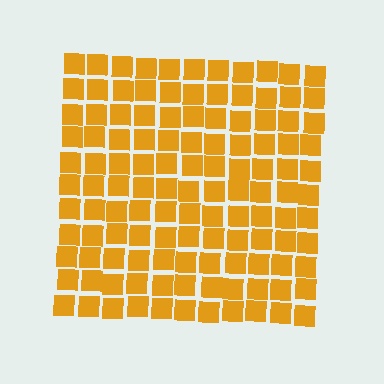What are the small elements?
The small elements are squares.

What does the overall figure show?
The overall figure shows a square.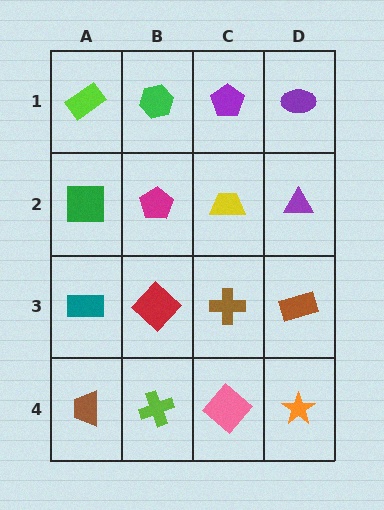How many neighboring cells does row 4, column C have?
3.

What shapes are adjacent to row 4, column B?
A red diamond (row 3, column B), a brown trapezoid (row 4, column A), a pink diamond (row 4, column C).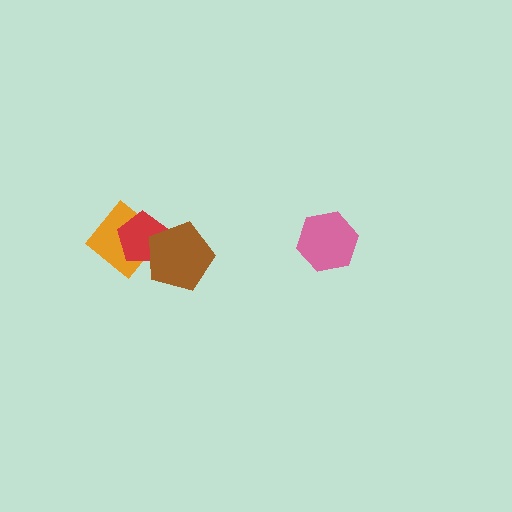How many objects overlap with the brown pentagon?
2 objects overlap with the brown pentagon.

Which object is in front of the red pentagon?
The brown pentagon is in front of the red pentagon.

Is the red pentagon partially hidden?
Yes, it is partially covered by another shape.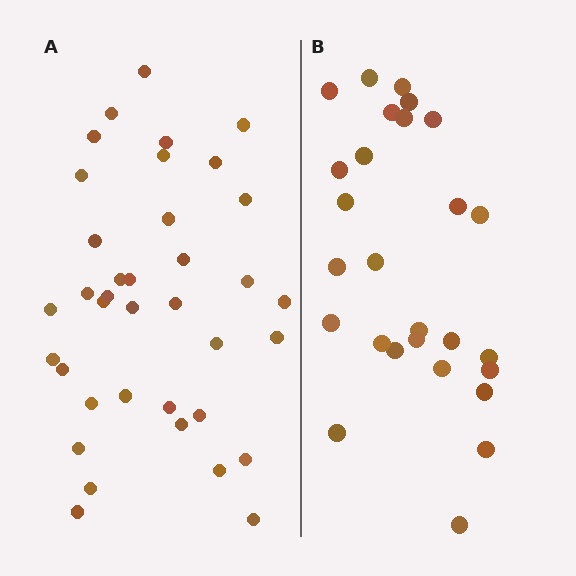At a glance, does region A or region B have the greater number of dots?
Region A (the left region) has more dots.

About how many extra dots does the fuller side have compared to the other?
Region A has roughly 10 or so more dots than region B.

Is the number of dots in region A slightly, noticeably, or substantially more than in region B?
Region A has noticeably more, but not dramatically so. The ratio is roughly 1.4 to 1.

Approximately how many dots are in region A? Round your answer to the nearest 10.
About 40 dots. (The exact count is 37, which rounds to 40.)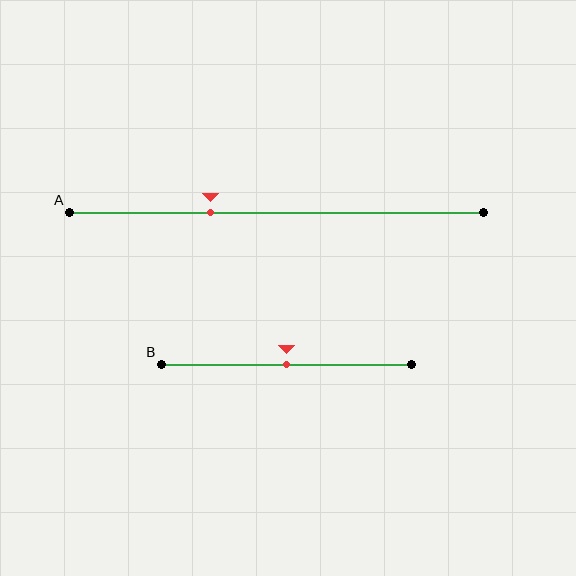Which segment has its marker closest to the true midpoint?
Segment B has its marker closest to the true midpoint.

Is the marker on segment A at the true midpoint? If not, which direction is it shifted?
No, the marker on segment A is shifted to the left by about 16% of the segment length.